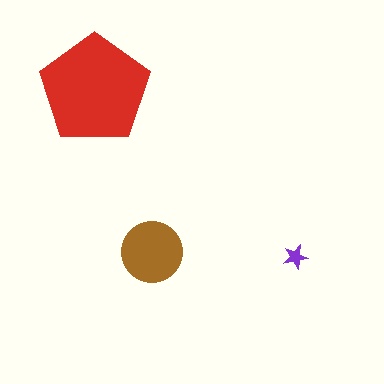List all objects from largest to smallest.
The red pentagon, the brown circle, the purple star.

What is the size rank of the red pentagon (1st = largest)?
1st.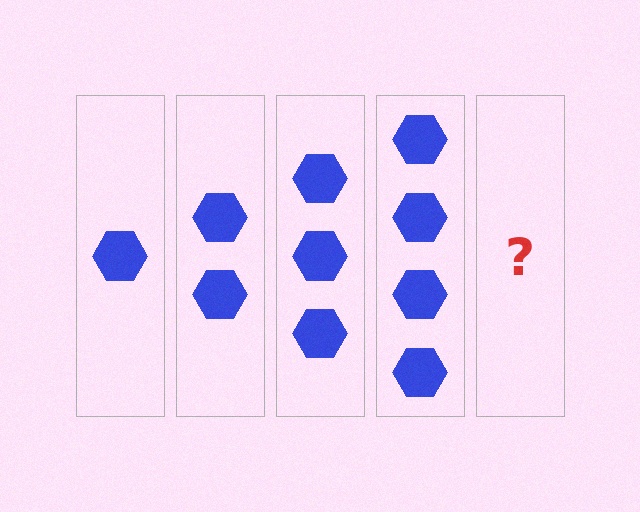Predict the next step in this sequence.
The next step is 5 hexagons.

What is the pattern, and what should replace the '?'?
The pattern is that each step adds one more hexagon. The '?' should be 5 hexagons.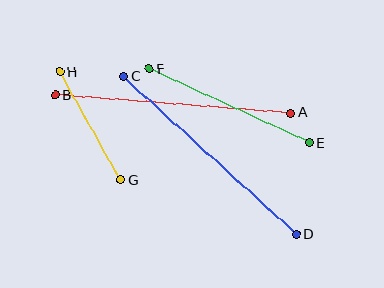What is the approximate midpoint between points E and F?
The midpoint is at approximately (229, 106) pixels.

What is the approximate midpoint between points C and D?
The midpoint is at approximately (210, 156) pixels.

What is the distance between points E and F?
The distance is approximately 176 pixels.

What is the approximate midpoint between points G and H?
The midpoint is at approximately (90, 126) pixels.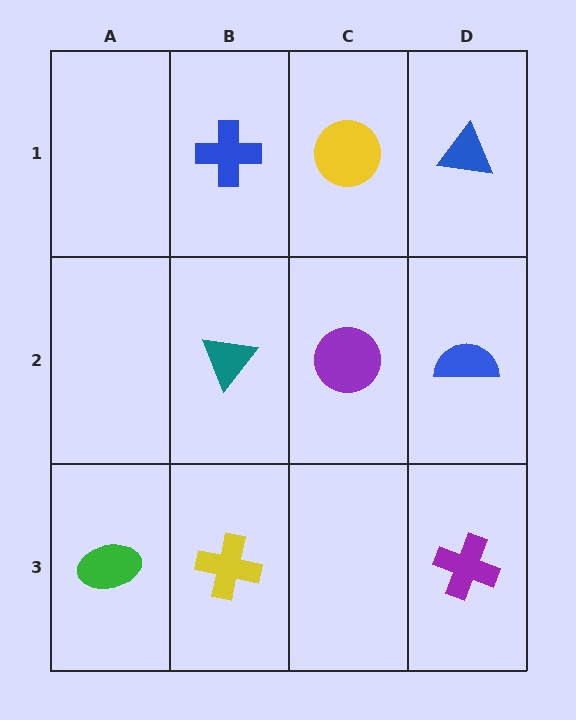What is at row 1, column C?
A yellow circle.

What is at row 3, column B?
A yellow cross.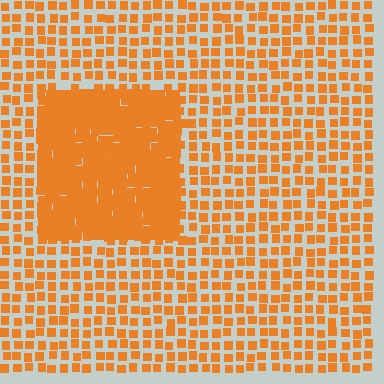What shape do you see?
I see a rectangle.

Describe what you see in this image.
The image contains small orange elements arranged at two different densities. A rectangle-shaped region is visible where the elements are more densely packed than the surrounding area.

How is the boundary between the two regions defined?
The boundary is defined by a change in element density (approximately 2.4x ratio). All elements are the same color, size, and shape.